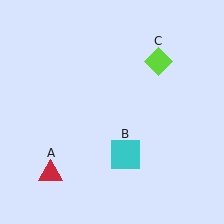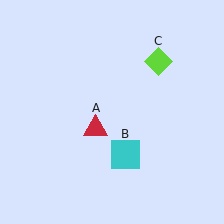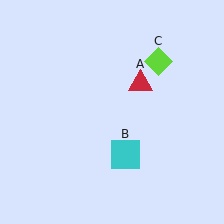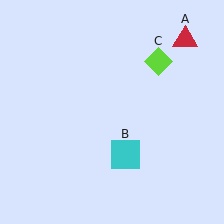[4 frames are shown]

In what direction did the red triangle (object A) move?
The red triangle (object A) moved up and to the right.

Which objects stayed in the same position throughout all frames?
Cyan square (object B) and lime diamond (object C) remained stationary.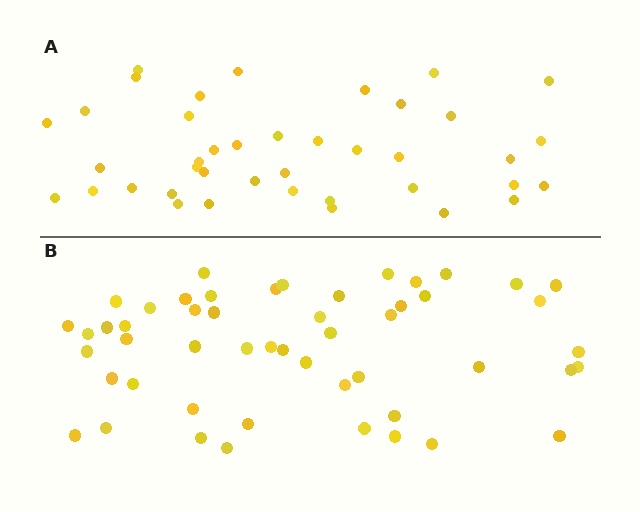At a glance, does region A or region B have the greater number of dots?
Region B (the bottom region) has more dots.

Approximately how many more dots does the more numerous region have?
Region B has roughly 12 or so more dots than region A.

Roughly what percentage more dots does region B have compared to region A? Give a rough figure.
About 30% more.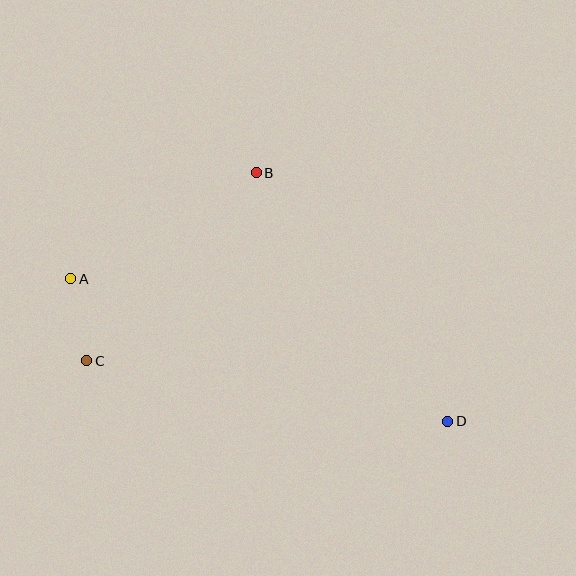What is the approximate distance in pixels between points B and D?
The distance between B and D is approximately 314 pixels.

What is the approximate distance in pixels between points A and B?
The distance between A and B is approximately 214 pixels.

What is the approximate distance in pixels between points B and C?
The distance between B and C is approximately 253 pixels.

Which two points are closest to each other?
Points A and C are closest to each other.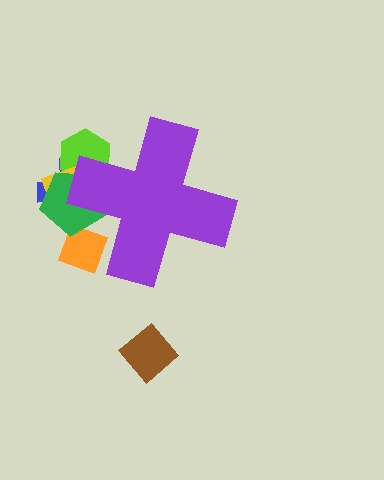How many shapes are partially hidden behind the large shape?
5 shapes are partially hidden.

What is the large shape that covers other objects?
A purple cross.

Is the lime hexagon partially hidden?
Yes, the lime hexagon is partially hidden behind the purple cross.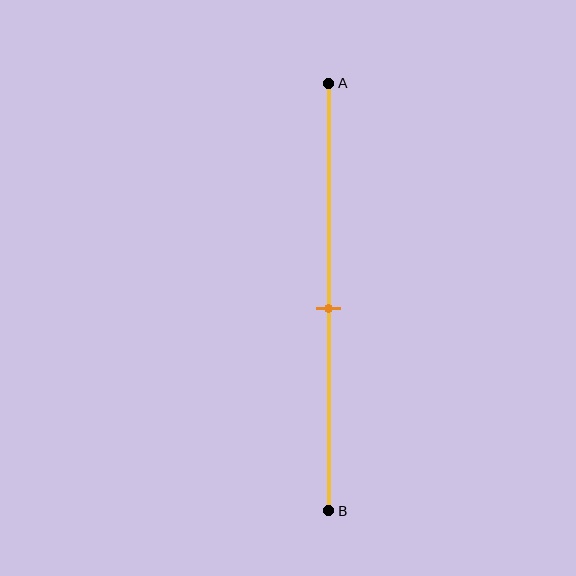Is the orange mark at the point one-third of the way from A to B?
No, the mark is at about 55% from A, not at the 33% one-third point.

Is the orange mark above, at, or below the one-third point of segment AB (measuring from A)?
The orange mark is below the one-third point of segment AB.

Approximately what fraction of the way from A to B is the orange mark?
The orange mark is approximately 55% of the way from A to B.